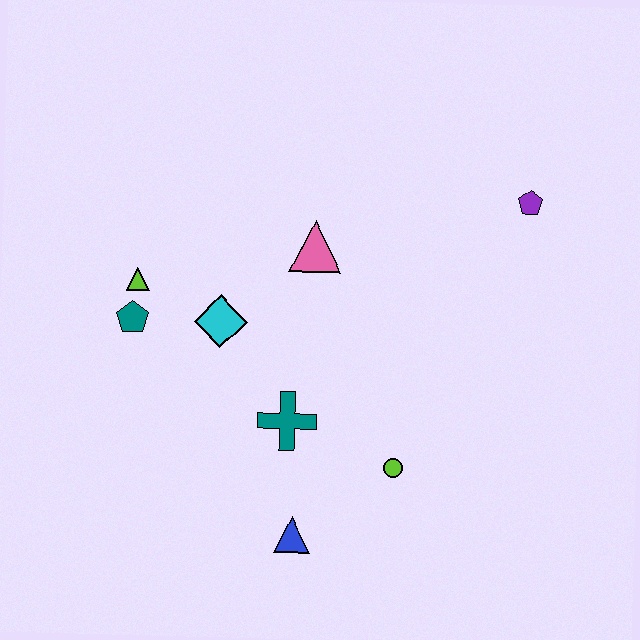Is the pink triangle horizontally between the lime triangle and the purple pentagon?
Yes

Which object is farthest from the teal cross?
The purple pentagon is farthest from the teal cross.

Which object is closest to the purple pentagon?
The pink triangle is closest to the purple pentagon.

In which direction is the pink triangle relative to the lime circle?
The pink triangle is above the lime circle.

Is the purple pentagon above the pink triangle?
Yes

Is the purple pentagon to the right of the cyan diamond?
Yes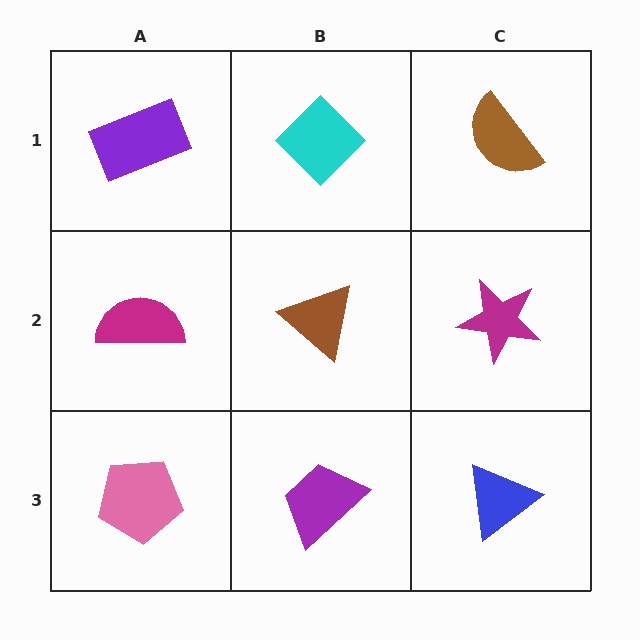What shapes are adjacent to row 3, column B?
A brown triangle (row 2, column B), a pink pentagon (row 3, column A), a blue triangle (row 3, column C).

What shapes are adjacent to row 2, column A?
A purple rectangle (row 1, column A), a pink pentagon (row 3, column A), a brown triangle (row 2, column B).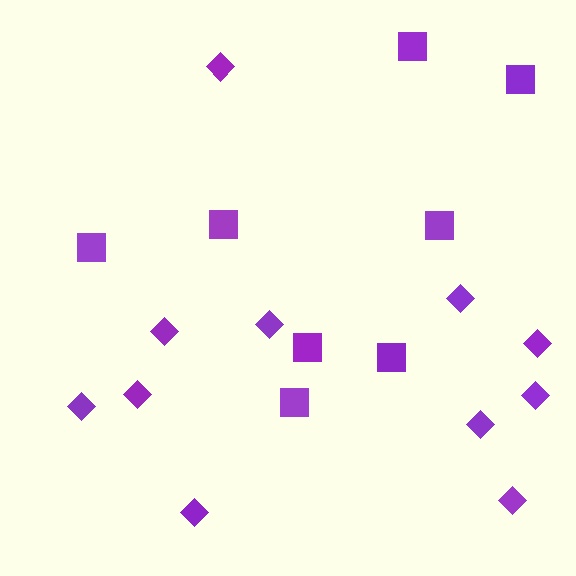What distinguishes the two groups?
There are 2 groups: one group of squares (8) and one group of diamonds (11).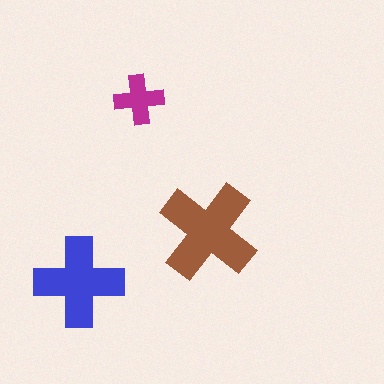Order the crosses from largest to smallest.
the brown one, the blue one, the magenta one.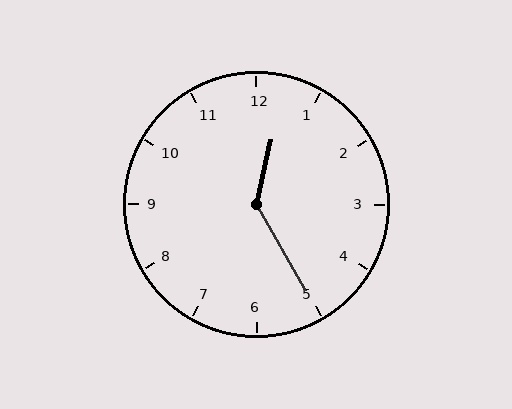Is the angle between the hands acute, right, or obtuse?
It is obtuse.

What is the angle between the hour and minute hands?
Approximately 138 degrees.